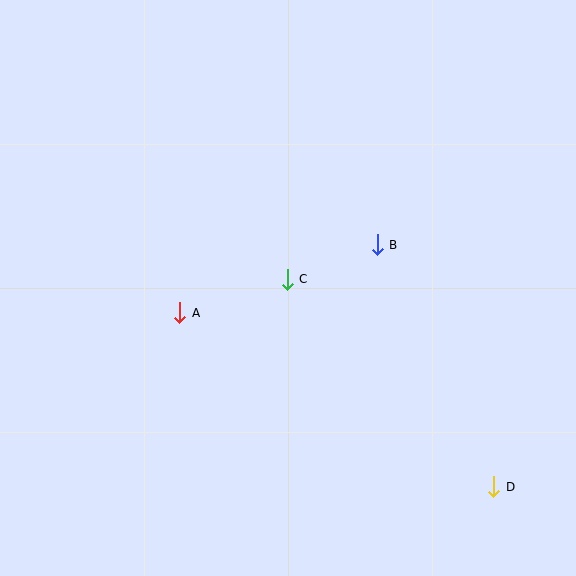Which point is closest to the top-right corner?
Point B is closest to the top-right corner.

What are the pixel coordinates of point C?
Point C is at (287, 279).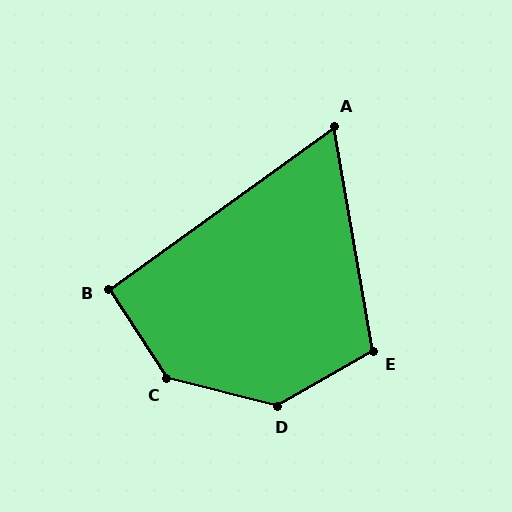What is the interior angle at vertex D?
Approximately 136 degrees (obtuse).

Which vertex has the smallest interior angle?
A, at approximately 64 degrees.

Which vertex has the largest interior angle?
C, at approximately 137 degrees.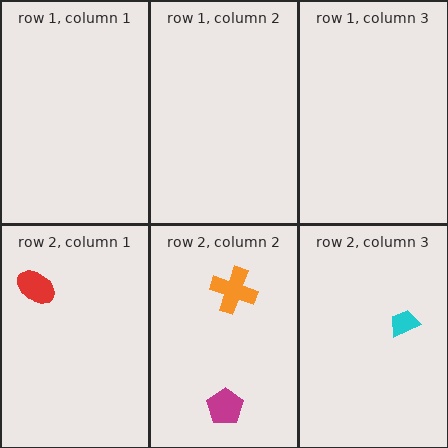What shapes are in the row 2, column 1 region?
The red ellipse.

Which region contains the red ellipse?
The row 2, column 1 region.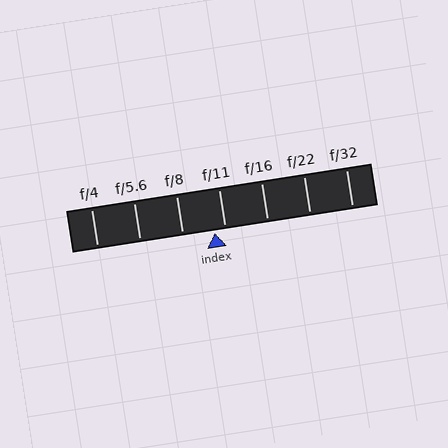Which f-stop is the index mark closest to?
The index mark is closest to f/11.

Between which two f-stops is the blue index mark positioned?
The index mark is between f/8 and f/11.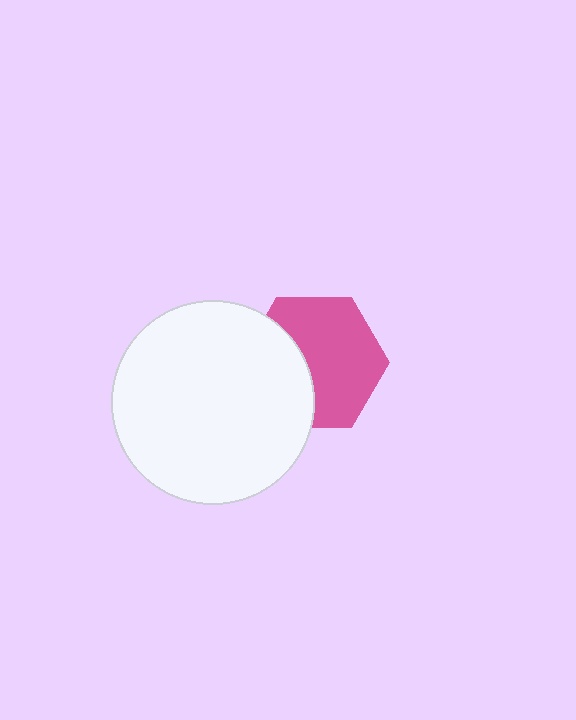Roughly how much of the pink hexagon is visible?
About half of it is visible (roughly 63%).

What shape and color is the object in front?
The object in front is a white circle.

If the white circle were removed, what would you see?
You would see the complete pink hexagon.